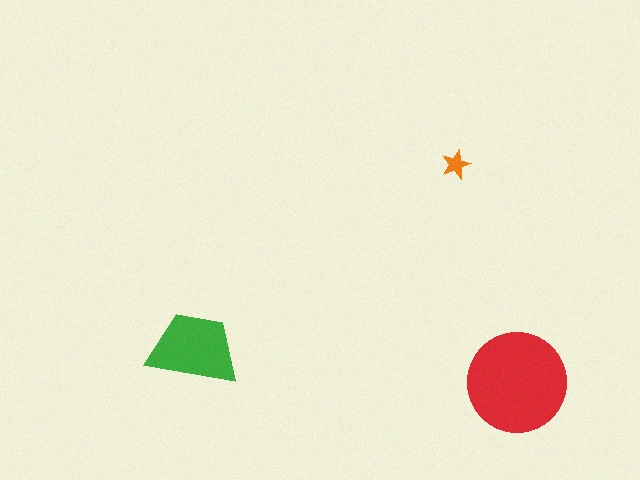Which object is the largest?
The red circle.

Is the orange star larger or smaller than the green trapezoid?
Smaller.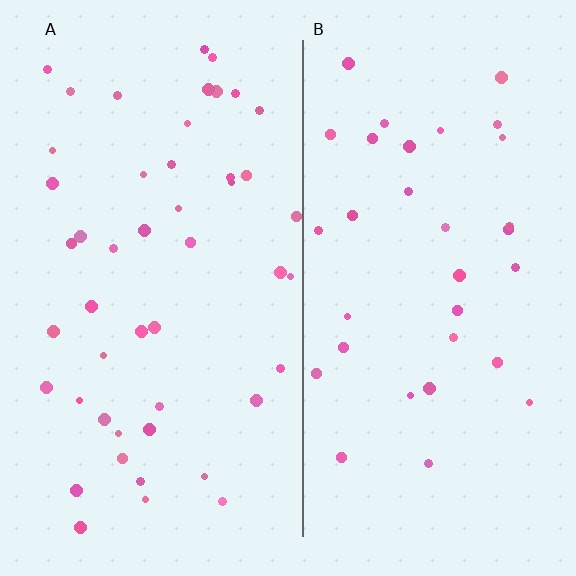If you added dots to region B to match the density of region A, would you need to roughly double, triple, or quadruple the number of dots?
Approximately double.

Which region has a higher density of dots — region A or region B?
A (the left).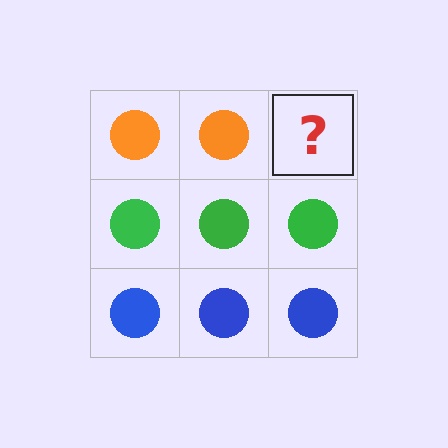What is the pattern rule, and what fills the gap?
The rule is that each row has a consistent color. The gap should be filled with an orange circle.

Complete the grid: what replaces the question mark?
The question mark should be replaced with an orange circle.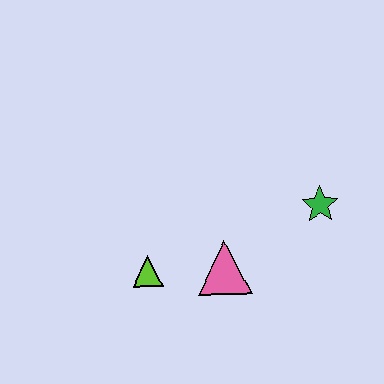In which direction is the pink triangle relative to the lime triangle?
The pink triangle is to the right of the lime triangle.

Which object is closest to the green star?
The pink triangle is closest to the green star.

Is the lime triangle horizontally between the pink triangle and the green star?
No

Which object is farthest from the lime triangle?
The green star is farthest from the lime triangle.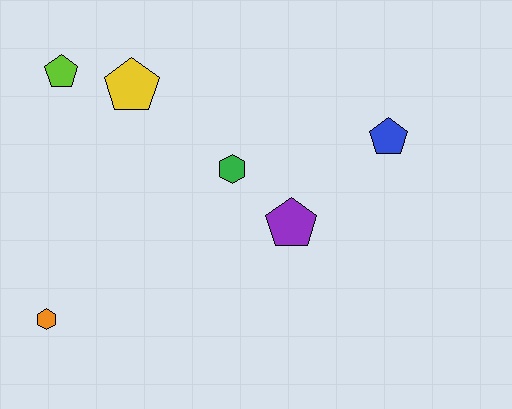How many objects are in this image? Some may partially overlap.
There are 6 objects.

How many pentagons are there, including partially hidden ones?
There are 4 pentagons.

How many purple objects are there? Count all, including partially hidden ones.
There is 1 purple object.